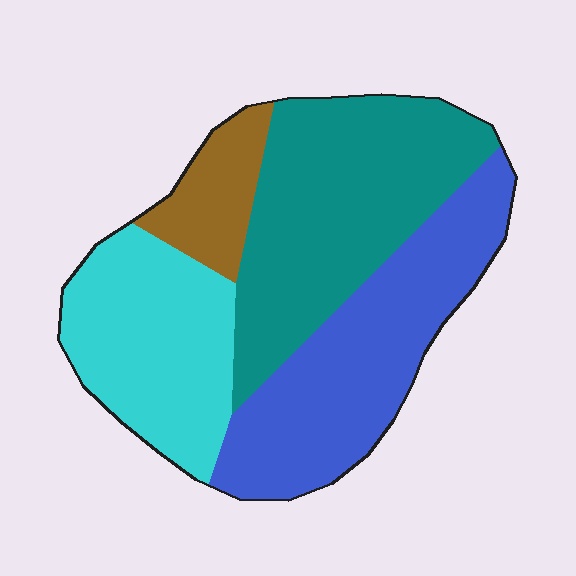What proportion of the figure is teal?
Teal takes up between a quarter and a half of the figure.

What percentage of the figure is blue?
Blue takes up about one third (1/3) of the figure.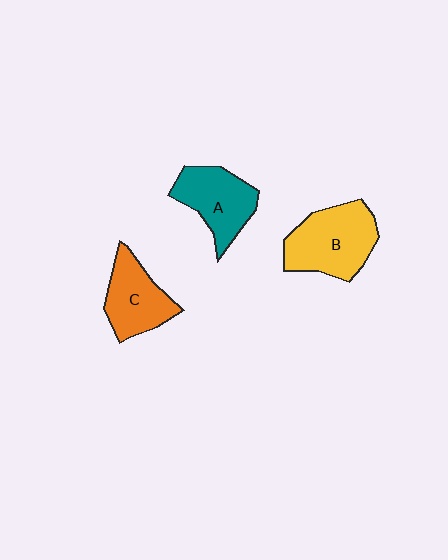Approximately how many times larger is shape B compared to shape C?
Approximately 1.3 times.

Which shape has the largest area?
Shape B (yellow).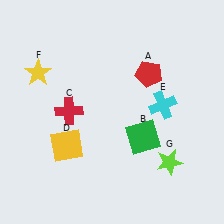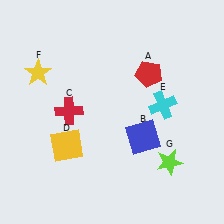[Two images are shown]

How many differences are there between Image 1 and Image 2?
There is 1 difference between the two images.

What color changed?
The square (B) changed from green in Image 1 to blue in Image 2.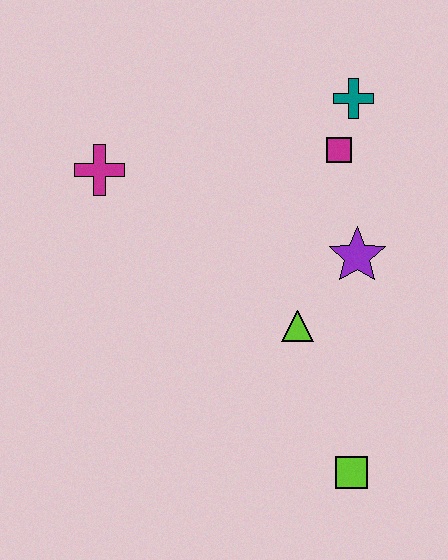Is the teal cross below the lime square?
No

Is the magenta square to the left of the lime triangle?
No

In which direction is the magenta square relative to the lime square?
The magenta square is above the lime square.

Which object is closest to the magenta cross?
The magenta square is closest to the magenta cross.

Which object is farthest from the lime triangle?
The magenta cross is farthest from the lime triangle.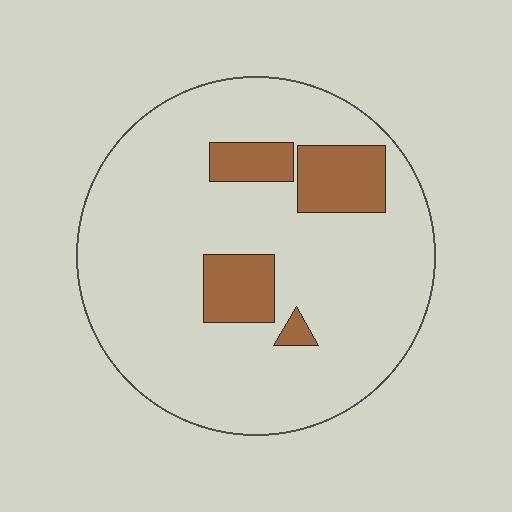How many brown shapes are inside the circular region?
4.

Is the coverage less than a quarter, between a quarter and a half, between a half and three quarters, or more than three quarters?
Less than a quarter.